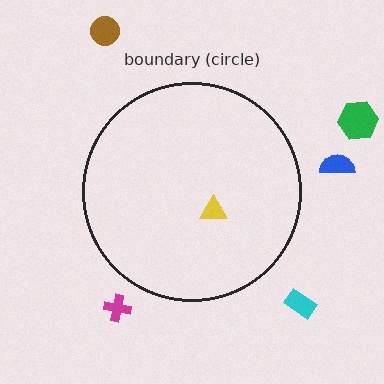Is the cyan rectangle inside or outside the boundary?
Outside.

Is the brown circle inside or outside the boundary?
Outside.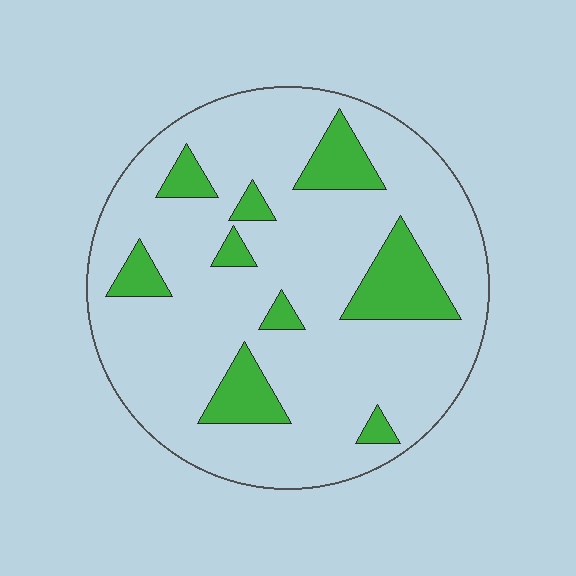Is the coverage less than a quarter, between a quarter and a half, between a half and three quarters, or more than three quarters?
Less than a quarter.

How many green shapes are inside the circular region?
9.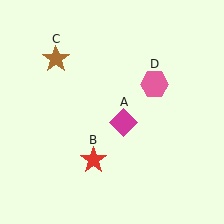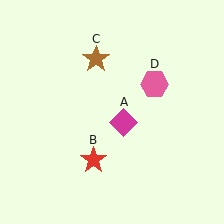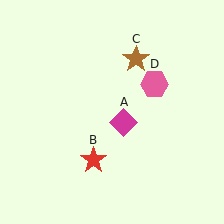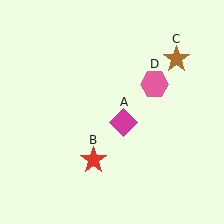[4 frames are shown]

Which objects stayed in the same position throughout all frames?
Magenta diamond (object A) and red star (object B) and pink hexagon (object D) remained stationary.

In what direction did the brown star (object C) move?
The brown star (object C) moved right.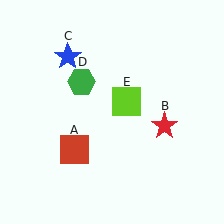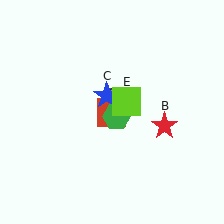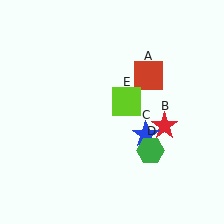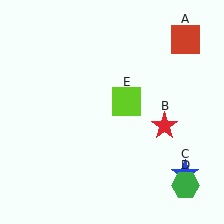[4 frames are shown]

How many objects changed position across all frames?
3 objects changed position: red square (object A), blue star (object C), green hexagon (object D).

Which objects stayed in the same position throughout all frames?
Red star (object B) and lime square (object E) remained stationary.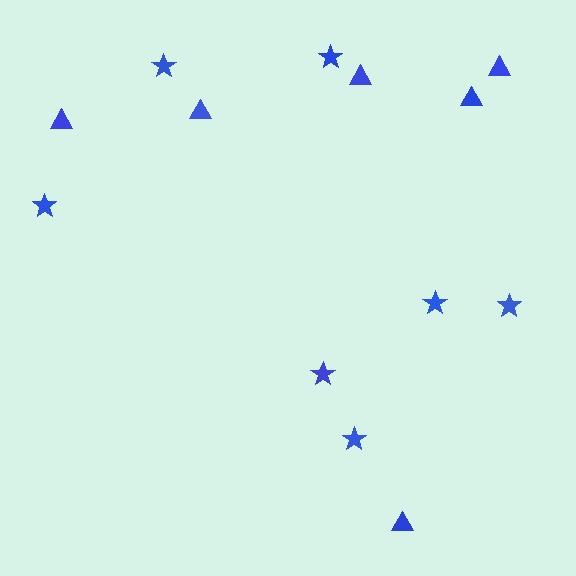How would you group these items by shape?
There are 2 groups: one group of triangles (6) and one group of stars (7).